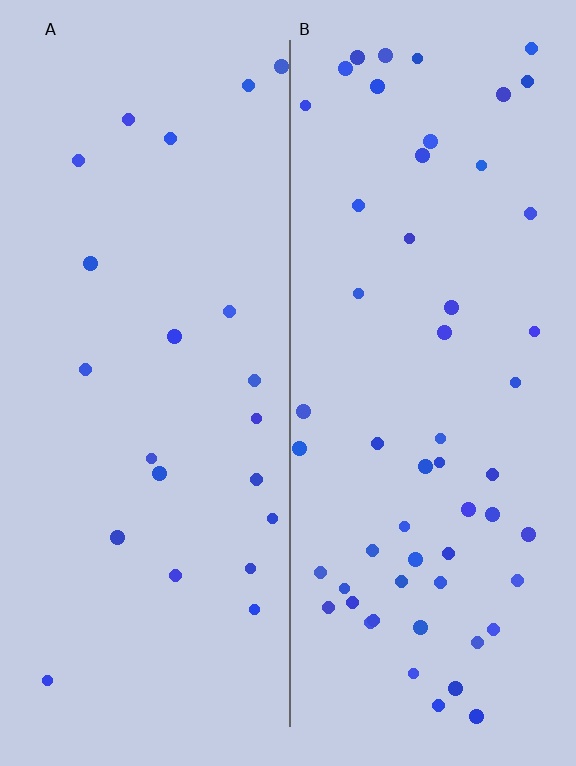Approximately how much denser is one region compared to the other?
Approximately 2.5× — region B over region A.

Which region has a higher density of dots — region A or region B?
B (the right).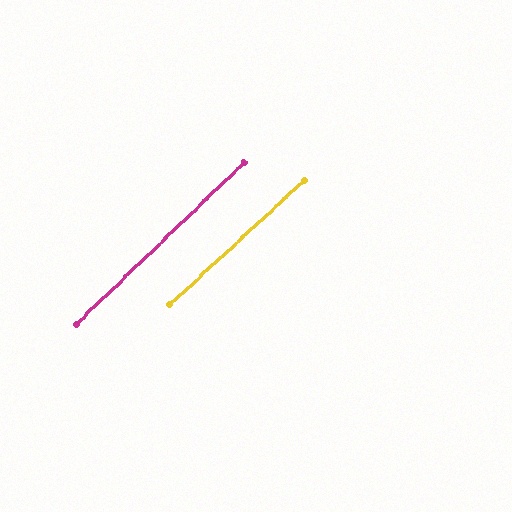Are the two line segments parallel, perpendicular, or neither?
Parallel — their directions differ by only 1.0°.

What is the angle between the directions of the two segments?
Approximately 1 degree.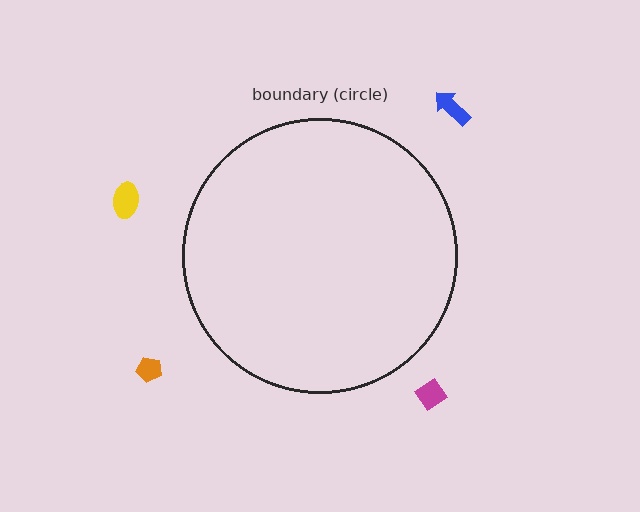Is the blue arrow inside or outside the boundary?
Outside.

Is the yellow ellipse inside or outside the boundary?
Outside.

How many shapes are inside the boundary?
0 inside, 4 outside.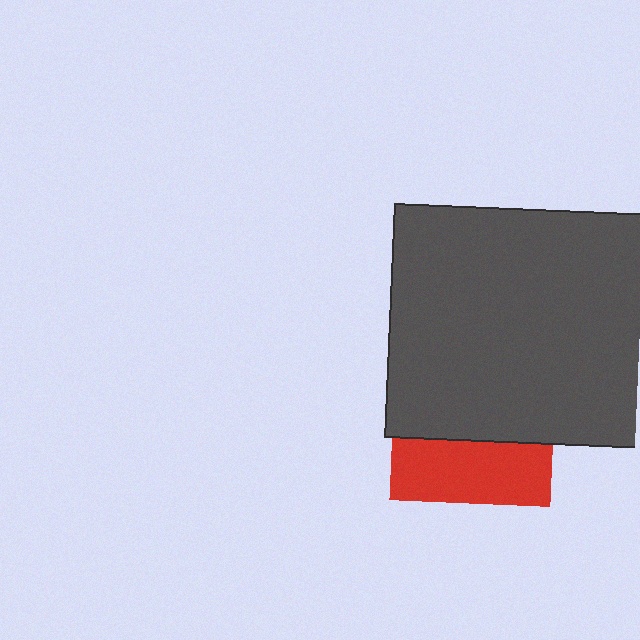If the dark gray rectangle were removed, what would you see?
You would see the complete red square.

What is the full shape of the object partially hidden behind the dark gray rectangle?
The partially hidden object is a red square.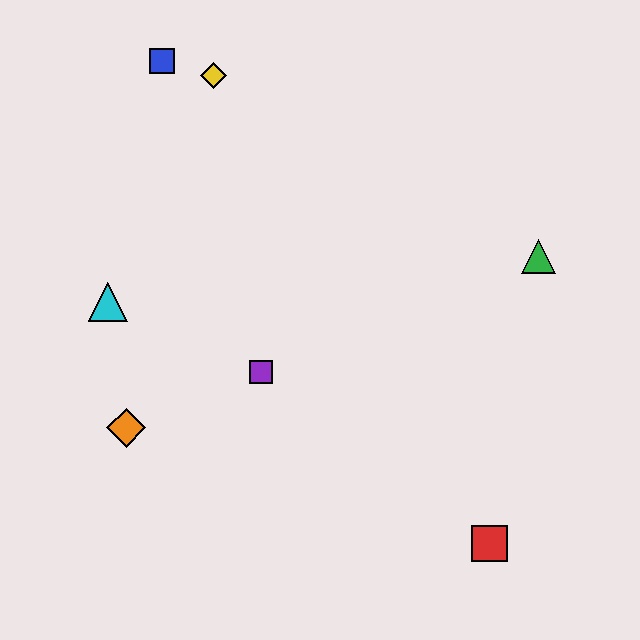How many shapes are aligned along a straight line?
3 shapes (the green triangle, the purple square, the orange diamond) are aligned along a straight line.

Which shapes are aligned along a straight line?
The green triangle, the purple square, the orange diamond are aligned along a straight line.